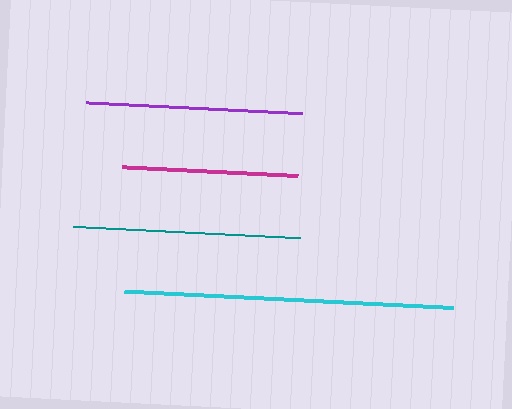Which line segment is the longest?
The cyan line is the longest at approximately 329 pixels.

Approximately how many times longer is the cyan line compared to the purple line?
The cyan line is approximately 1.5 times the length of the purple line.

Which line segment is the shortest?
The magenta line is the shortest at approximately 176 pixels.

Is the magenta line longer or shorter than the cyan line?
The cyan line is longer than the magenta line.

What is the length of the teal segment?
The teal segment is approximately 228 pixels long.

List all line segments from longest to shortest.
From longest to shortest: cyan, teal, purple, magenta.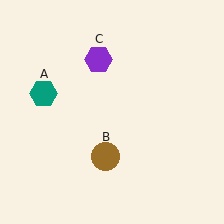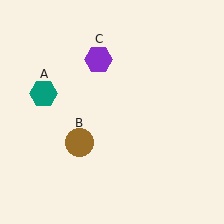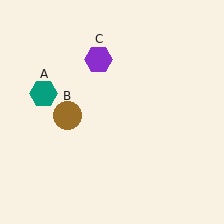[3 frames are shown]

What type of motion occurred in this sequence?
The brown circle (object B) rotated clockwise around the center of the scene.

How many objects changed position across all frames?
1 object changed position: brown circle (object B).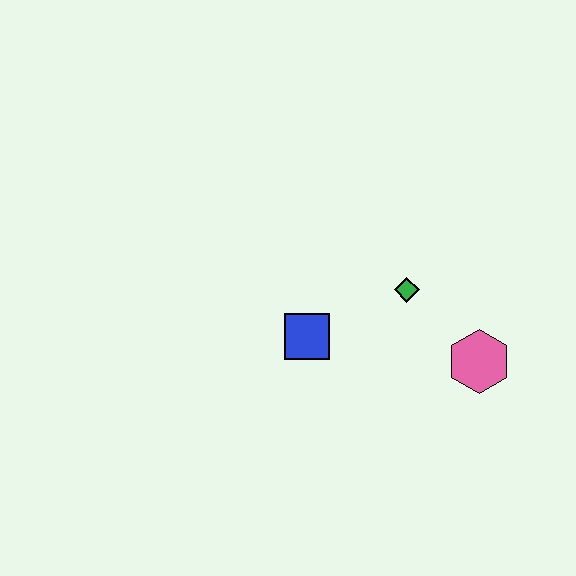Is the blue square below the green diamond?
Yes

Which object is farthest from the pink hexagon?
The blue square is farthest from the pink hexagon.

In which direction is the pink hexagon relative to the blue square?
The pink hexagon is to the right of the blue square.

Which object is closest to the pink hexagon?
The green diamond is closest to the pink hexagon.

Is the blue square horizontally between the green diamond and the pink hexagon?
No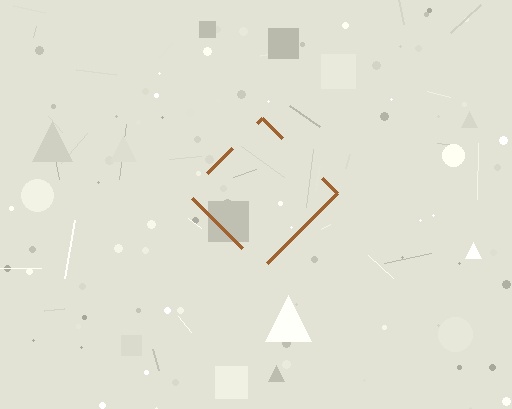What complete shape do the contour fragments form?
The contour fragments form a diamond.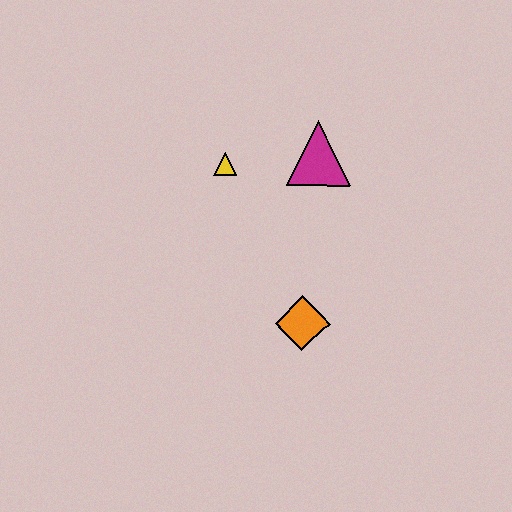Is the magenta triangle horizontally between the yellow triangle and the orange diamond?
No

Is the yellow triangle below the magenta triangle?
Yes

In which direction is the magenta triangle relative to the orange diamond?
The magenta triangle is above the orange diamond.